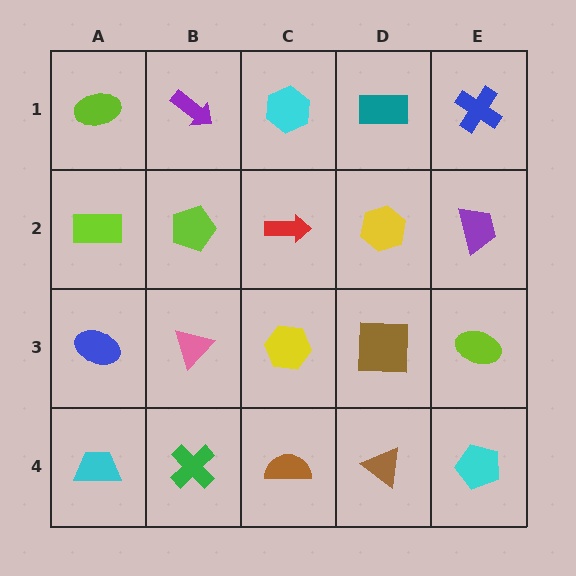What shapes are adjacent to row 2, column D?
A teal rectangle (row 1, column D), a brown square (row 3, column D), a red arrow (row 2, column C), a purple trapezoid (row 2, column E).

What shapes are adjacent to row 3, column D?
A yellow hexagon (row 2, column D), a brown triangle (row 4, column D), a yellow hexagon (row 3, column C), a lime ellipse (row 3, column E).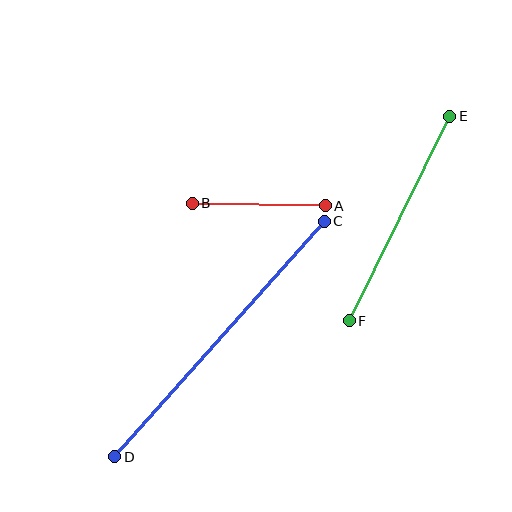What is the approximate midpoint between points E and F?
The midpoint is at approximately (400, 218) pixels.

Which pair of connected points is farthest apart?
Points C and D are farthest apart.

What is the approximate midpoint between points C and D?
The midpoint is at approximately (220, 339) pixels.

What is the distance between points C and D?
The distance is approximately 315 pixels.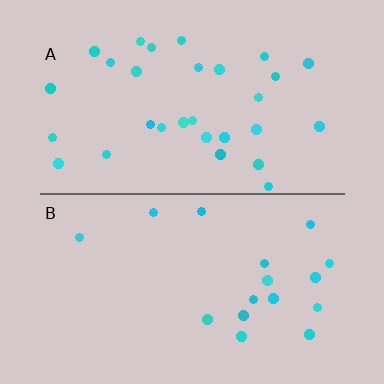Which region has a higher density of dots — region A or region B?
A (the top).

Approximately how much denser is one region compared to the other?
Approximately 1.8× — region A over region B.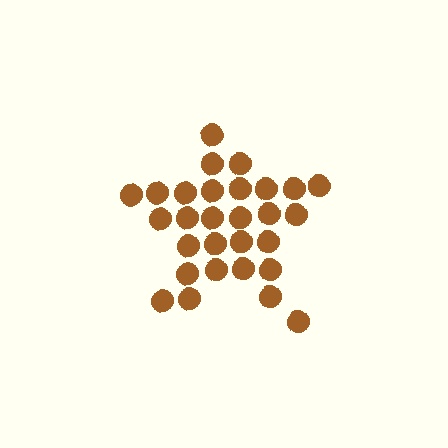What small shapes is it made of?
It is made of small circles.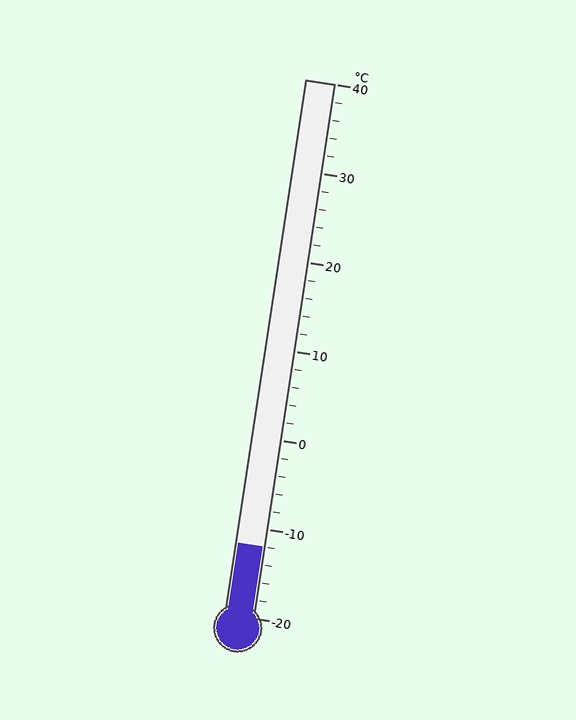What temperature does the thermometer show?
The thermometer shows approximately -12°C.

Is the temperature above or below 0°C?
The temperature is below 0°C.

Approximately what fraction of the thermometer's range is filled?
The thermometer is filled to approximately 15% of its range.